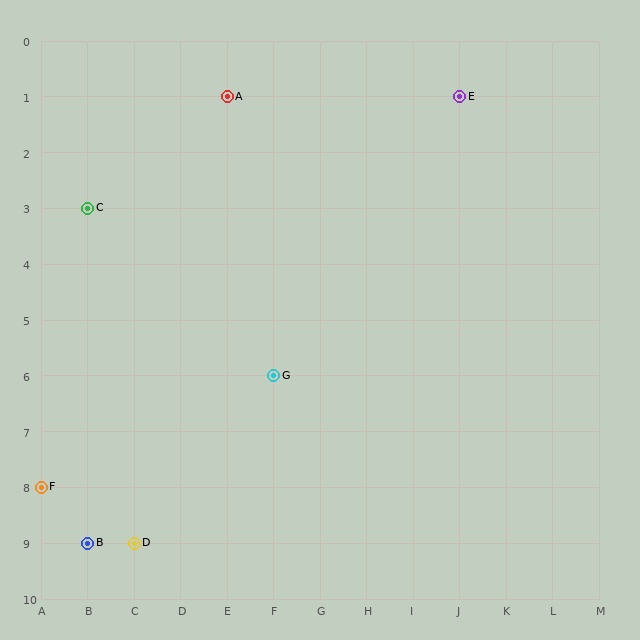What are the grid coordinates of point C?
Point C is at grid coordinates (B, 3).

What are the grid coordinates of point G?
Point G is at grid coordinates (F, 6).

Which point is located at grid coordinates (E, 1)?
Point A is at (E, 1).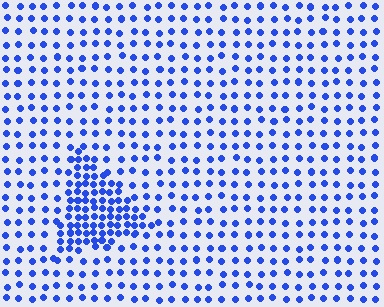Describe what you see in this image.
The image contains small blue elements arranged at two different densities. A triangle-shaped region is visible where the elements are more densely packed than the surrounding area.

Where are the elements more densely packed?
The elements are more densely packed inside the triangle boundary.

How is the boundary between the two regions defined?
The boundary is defined by a change in element density (approximately 2.4x ratio). All elements are the same color, size, and shape.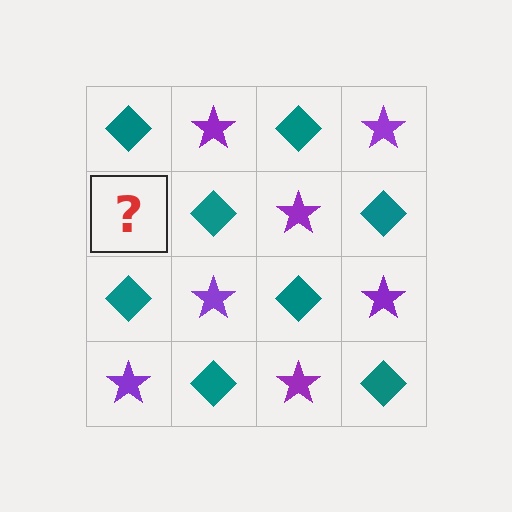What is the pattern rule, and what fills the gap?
The rule is that it alternates teal diamond and purple star in a checkerboard pattern. The gap should be filled with a purple star.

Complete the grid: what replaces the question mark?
The question mark should be replaced with a purple star.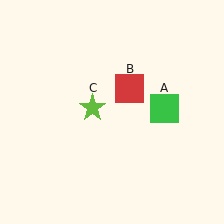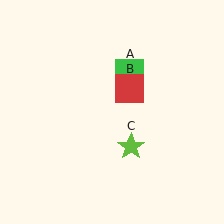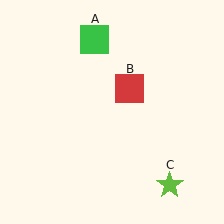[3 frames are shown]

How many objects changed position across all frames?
2 objects changed position: green square (object A), lime star (object C).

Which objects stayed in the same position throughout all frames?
Red square (object B) remained stationary.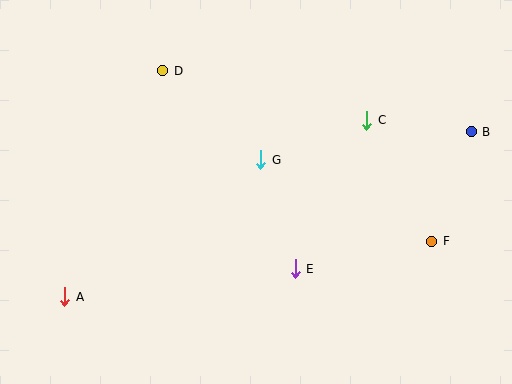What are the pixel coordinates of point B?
Point B is at (471, 132).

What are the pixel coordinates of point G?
Point G is at (261, 160).